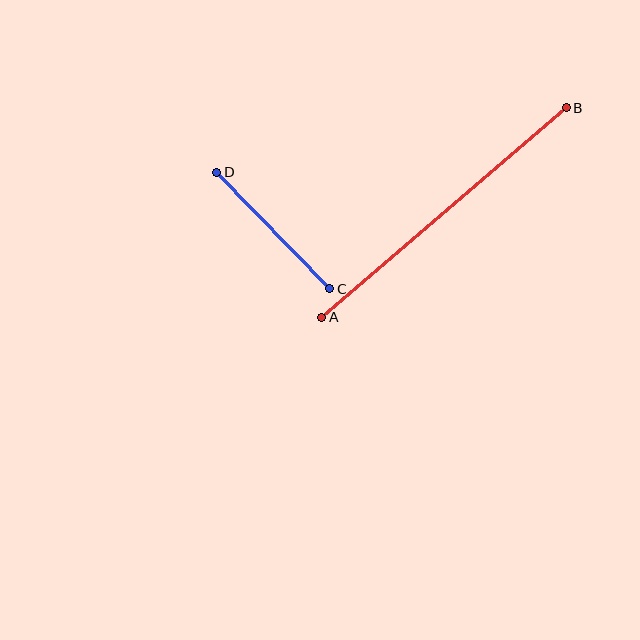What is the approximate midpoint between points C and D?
The midpoint is at approximately (273, 230) pixels.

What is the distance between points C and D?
The distance is approximately 162 pixels.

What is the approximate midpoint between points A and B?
The midpoint is at approximately (444, 213) pixels.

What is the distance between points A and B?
The distance is approximately 322 pixels.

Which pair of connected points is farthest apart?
Points A and B are farthest apart.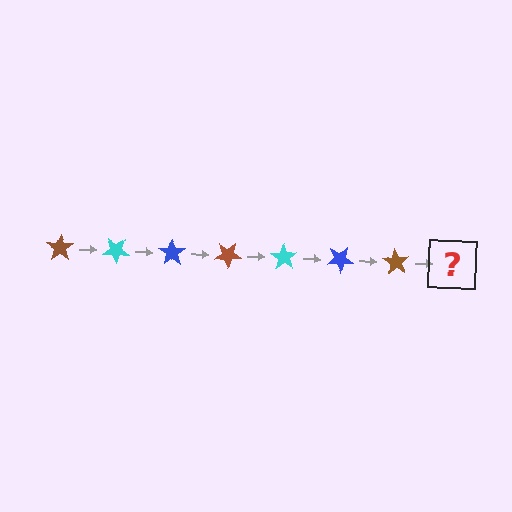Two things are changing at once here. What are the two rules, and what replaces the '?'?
The two rules are that it rotates 35 degrees each step and the color cycles through brown, cyan, and blue. The '?' should be a cyan star, rotated 245 degrees from the start.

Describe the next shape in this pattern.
It should be a cyan star, rotated 245 degrees from the start.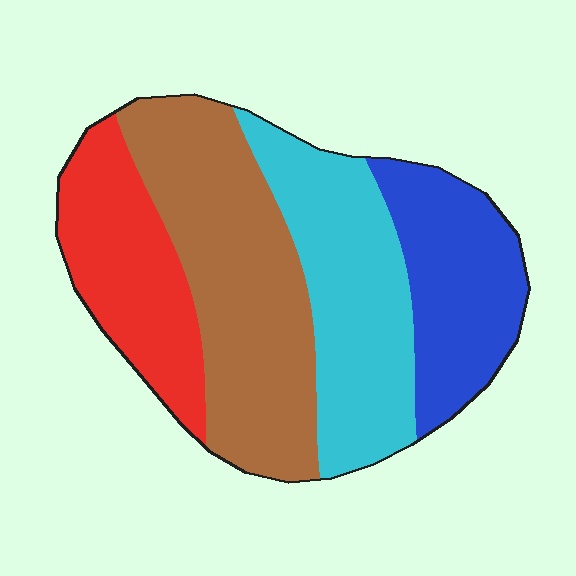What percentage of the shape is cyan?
Cyan covers around 25% of the shape.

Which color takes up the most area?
Brown, at roughly 35%.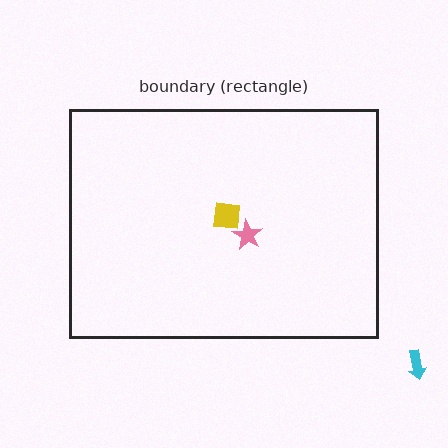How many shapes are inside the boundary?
2 inside, 1 outside.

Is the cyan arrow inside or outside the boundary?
Outside.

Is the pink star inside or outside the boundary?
Inside.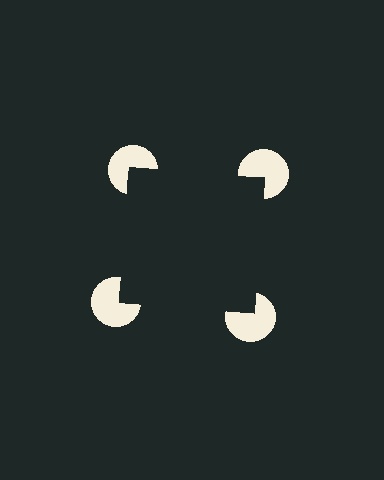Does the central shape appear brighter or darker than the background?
It typically appears slightly darker than the background, even though no actual brightness change is drawn.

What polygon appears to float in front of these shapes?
An illusory square — its edges are inferred from the aligned wedge cuts in the pac-man discs, not physically drawn.